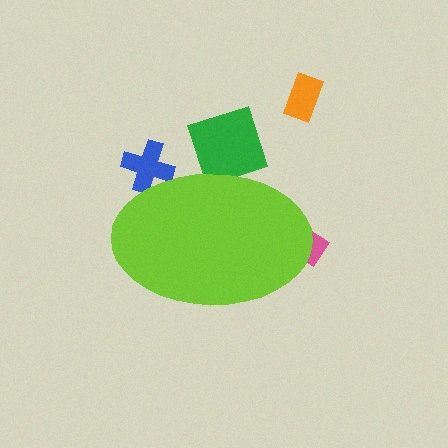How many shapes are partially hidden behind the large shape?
3 shapes are partially hidden.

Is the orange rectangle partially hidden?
No, the orange rectangle is fully visible.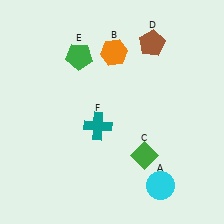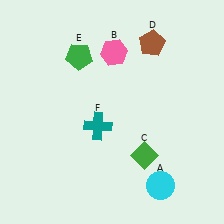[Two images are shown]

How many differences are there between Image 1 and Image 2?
There is 1 difference between the two images.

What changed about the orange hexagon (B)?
In Image 1, B is orange. In Image 2, it changed to pink.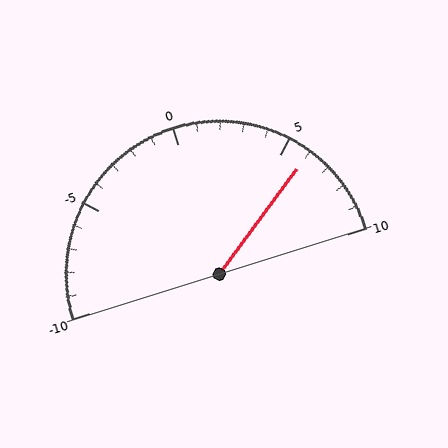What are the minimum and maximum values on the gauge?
The gauge ranges from -10 to 10.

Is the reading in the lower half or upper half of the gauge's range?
The reading is in the upper half of the range (-10 to 10).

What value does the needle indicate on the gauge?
The needle indicates approximately 6.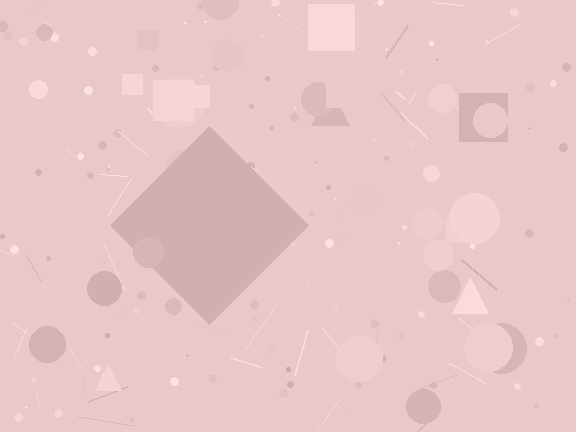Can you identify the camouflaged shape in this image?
The camouflaged shape is a diamond.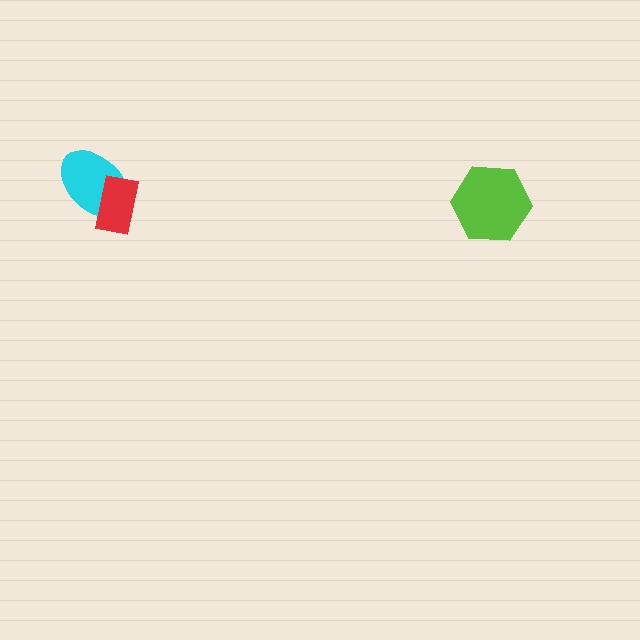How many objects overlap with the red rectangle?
1 object overlaps with the red rectangle.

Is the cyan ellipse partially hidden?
Yes, it is partially covered by another shape.